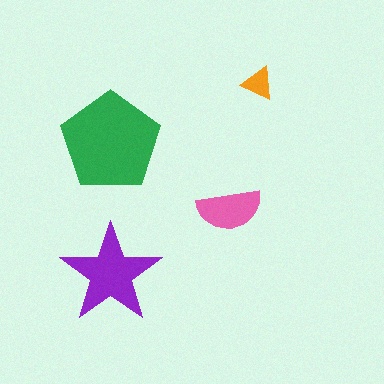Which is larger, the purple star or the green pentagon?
The green pentagon.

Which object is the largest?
The green pentagon.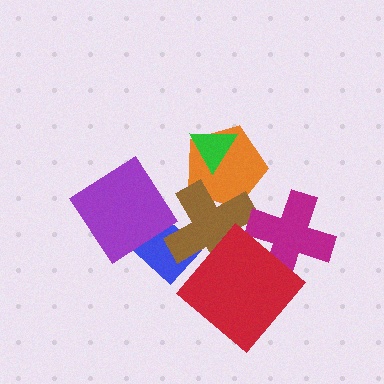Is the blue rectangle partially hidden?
Yes, it is partially covered by another shape.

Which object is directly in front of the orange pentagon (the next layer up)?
The green triangle is directly in front of the orange pentagon.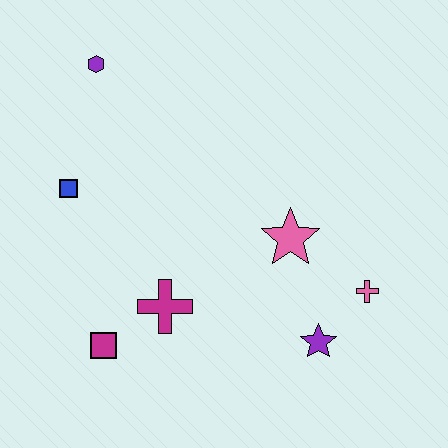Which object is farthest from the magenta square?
The purple hexagon is farthest from the magenta square.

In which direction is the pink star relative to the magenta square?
The pink star is to the right of the magenta square.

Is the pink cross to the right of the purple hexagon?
Yes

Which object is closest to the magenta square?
The magenta cross is closest to the magenta square.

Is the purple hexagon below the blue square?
No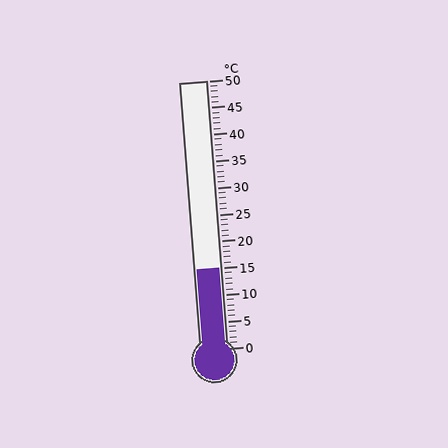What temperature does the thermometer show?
The thermometer shows approximately 15°C.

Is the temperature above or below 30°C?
The temperature is below 30°C.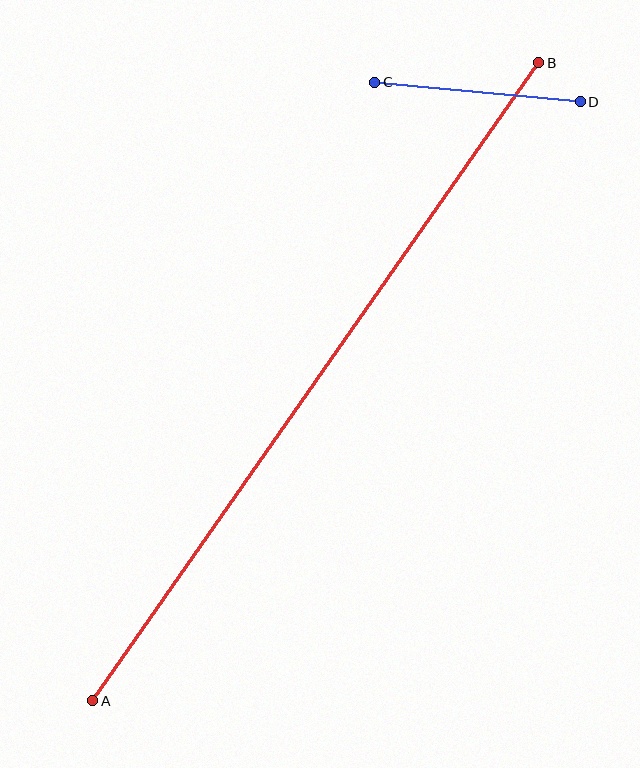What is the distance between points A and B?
The distance is approximately 778 pixels.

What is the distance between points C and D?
The distance is approximately 206 pixels.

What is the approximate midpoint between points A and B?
The midpoint is at approximately (316, 382) pixels.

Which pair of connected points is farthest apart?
Points A and B are farthest apart.